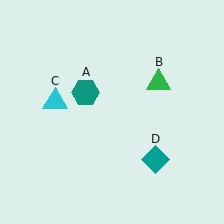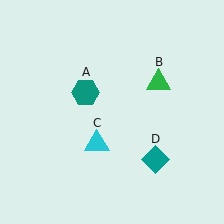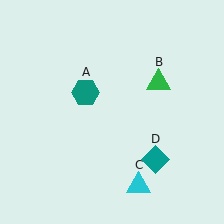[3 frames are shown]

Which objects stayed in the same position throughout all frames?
Teal hexagon (object A) and green triangle (object B) and teal diamond (object D) remained stationary.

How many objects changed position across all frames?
1 object changed position: cyan triangle (object C).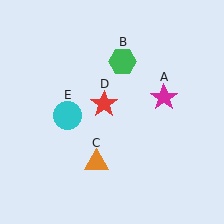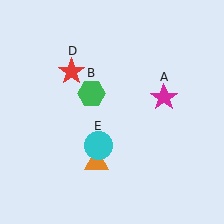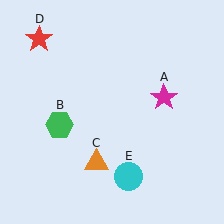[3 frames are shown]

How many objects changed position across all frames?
3 objects changed position: green hexagon (object B), red star (object D), cyan circle (object E).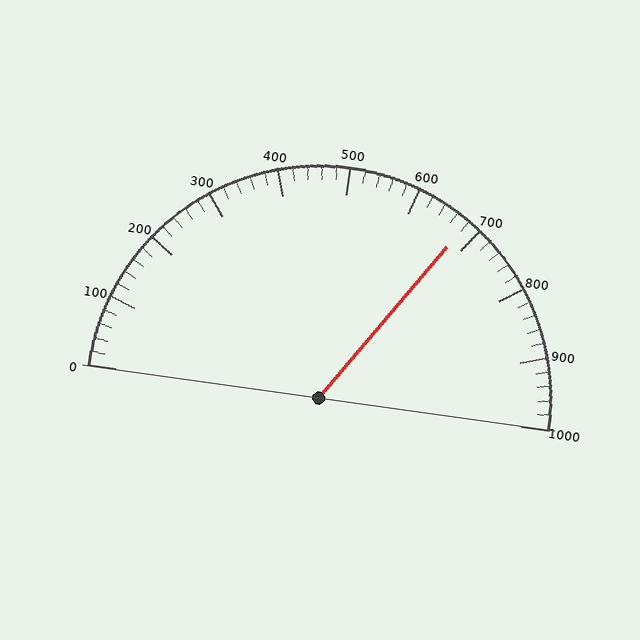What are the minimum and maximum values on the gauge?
The gauge ranges from 0 to 1000.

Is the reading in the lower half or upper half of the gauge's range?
The reading is in the upper half of the range (0 to 1000).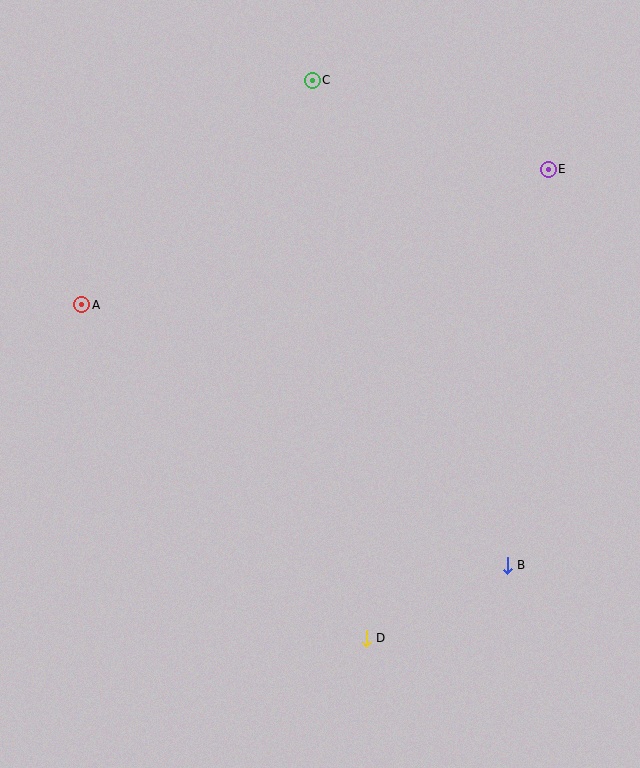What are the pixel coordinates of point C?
Point C is at (312, 80).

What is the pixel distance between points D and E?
The distance between D and E is 503 pixels.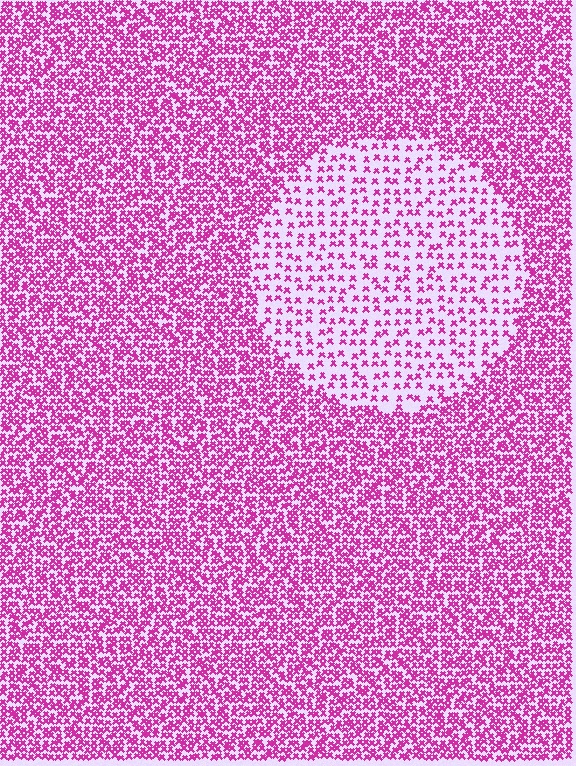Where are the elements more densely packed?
The elements are more densely packed outside the circle boundary.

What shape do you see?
I see a circle.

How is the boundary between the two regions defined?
The boundary is defined by a change in element density (approximately 2.4x ratio). All elements are the same color, size, and shape.